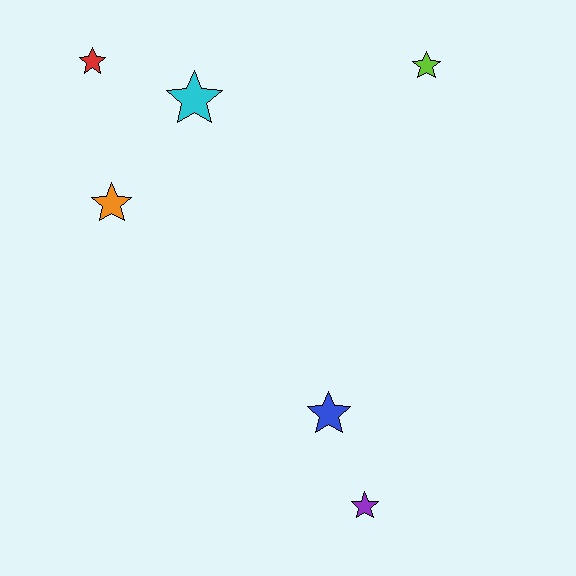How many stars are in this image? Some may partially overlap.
There are 6 stars.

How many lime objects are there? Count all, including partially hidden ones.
There is 1 lime object.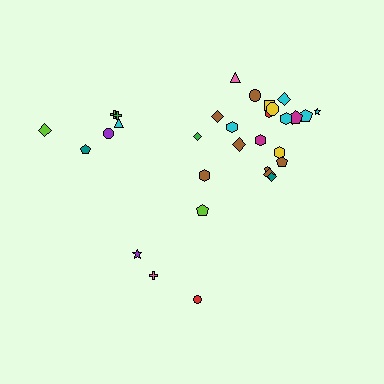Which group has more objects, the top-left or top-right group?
The top-right group.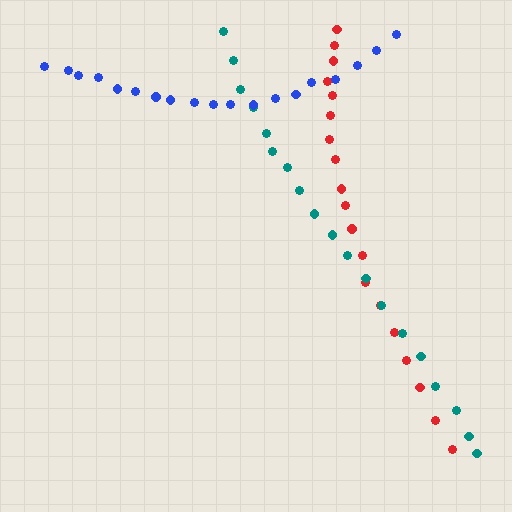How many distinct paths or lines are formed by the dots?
There are 3 distinct paths.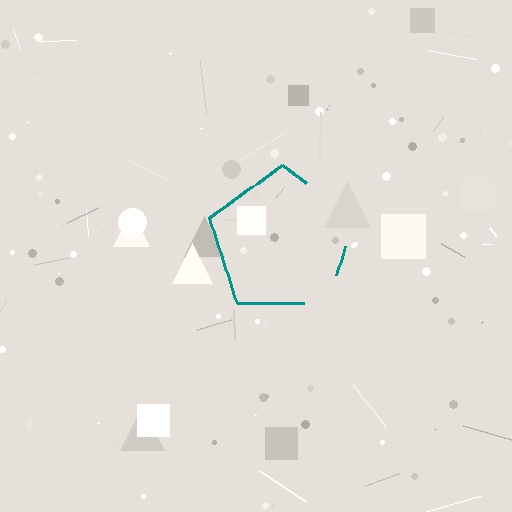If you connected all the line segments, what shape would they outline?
They would outline a pentagon.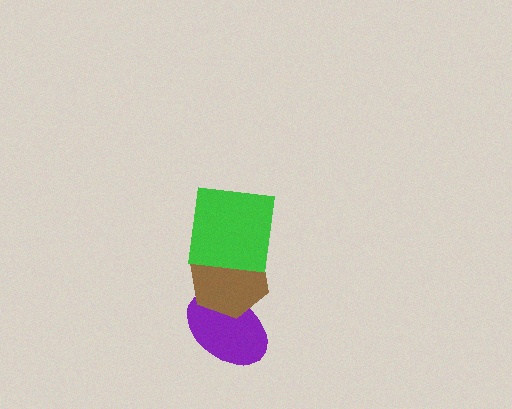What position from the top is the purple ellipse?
The purple ellipse is 3rd from the top.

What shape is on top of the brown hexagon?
The green square is on top of the brown hexagon.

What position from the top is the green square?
The green square is 1st from the top.